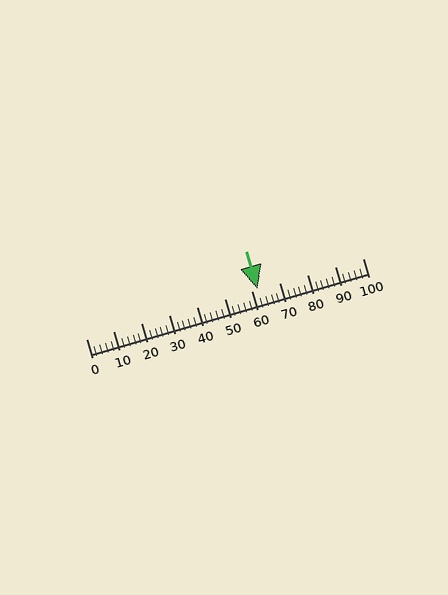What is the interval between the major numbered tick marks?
The major tick marks are spaced 10 units apart.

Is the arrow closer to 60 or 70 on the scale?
The arrow is closer to 60.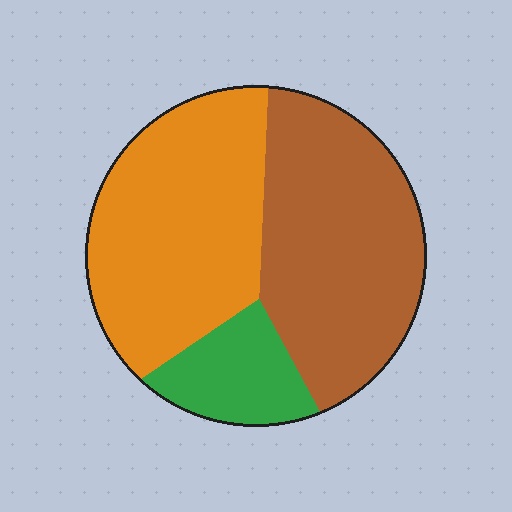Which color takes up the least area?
Green, at roughly 15%.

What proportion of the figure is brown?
Brown takes up about two fifths (2/5) of the figure.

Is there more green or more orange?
Orange.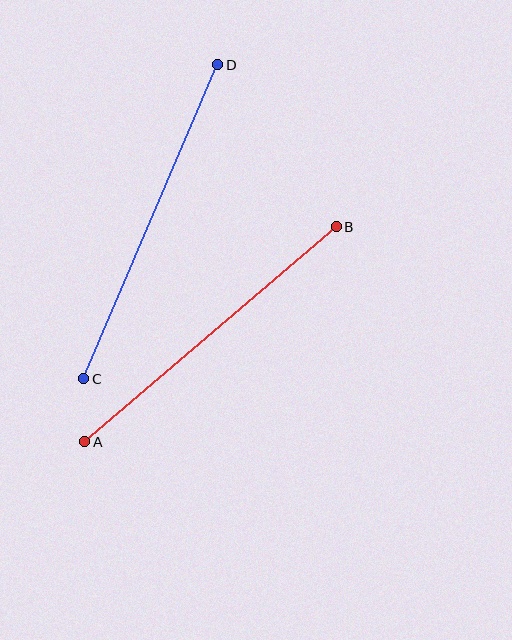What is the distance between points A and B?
The distance is approximately 331 pixels.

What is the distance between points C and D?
The distance is approximately 342 pixels.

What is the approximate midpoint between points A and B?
The midpoint is at approximately (210, 334) pixels.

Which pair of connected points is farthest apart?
Points C and D are farthest apart.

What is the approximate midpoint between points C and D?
The midpoint is at approximately (151, 222) pixels.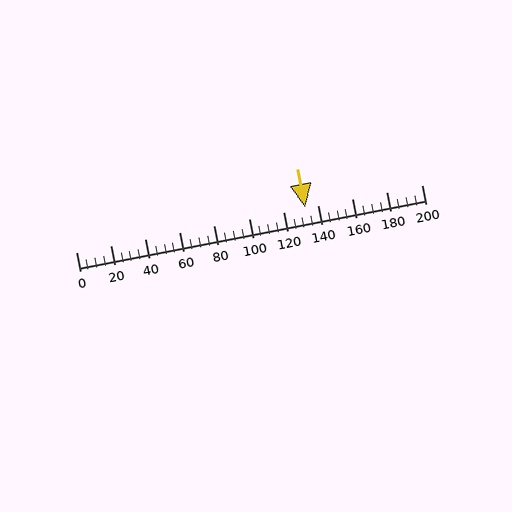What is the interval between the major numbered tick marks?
The major tick marks are spaced 20 units apart.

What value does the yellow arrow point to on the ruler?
The yellow arrow points to approximately 133.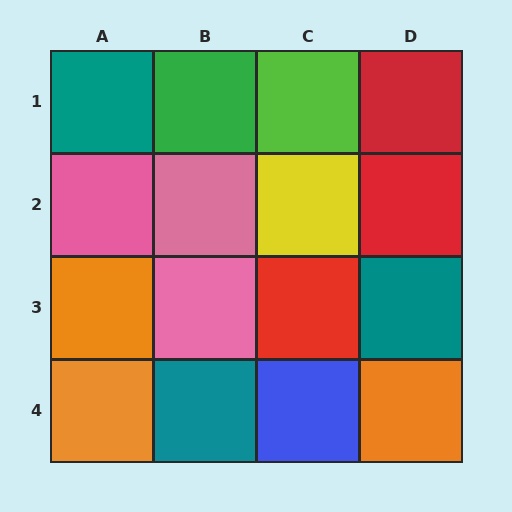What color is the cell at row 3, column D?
Teal.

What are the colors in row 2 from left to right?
Pink, pink, yellow, red.